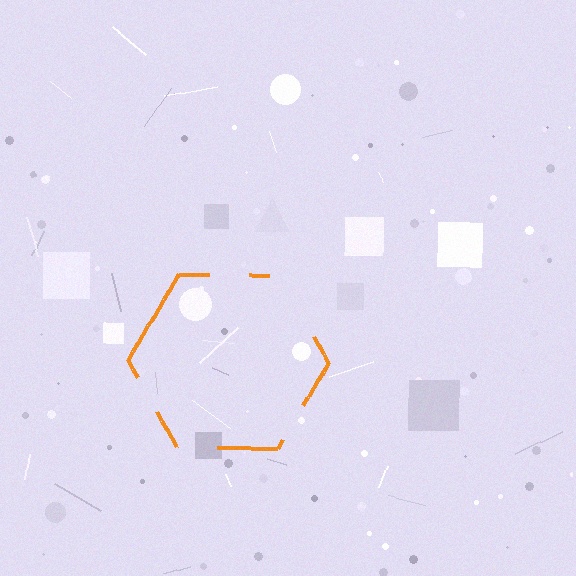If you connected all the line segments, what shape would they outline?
They would outline a hexagon.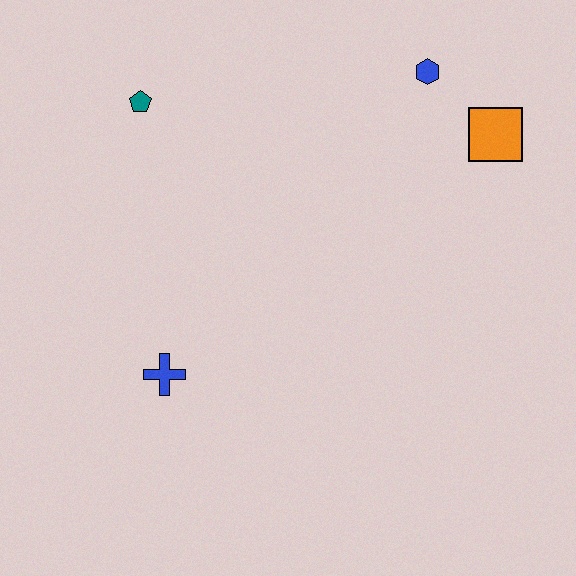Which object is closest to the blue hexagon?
The orange square is closest to the blue hexagon.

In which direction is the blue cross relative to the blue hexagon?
The blue cross is below the blue hexagon.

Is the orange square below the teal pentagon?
Yes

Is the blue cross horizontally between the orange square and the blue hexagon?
No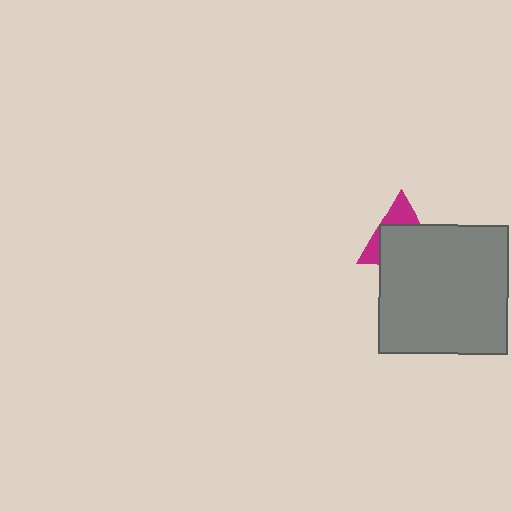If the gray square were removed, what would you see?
You would see the complete magenta triangle.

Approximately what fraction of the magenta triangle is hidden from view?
Roughly 65% of the magenta triangle is hidden behind the gray square.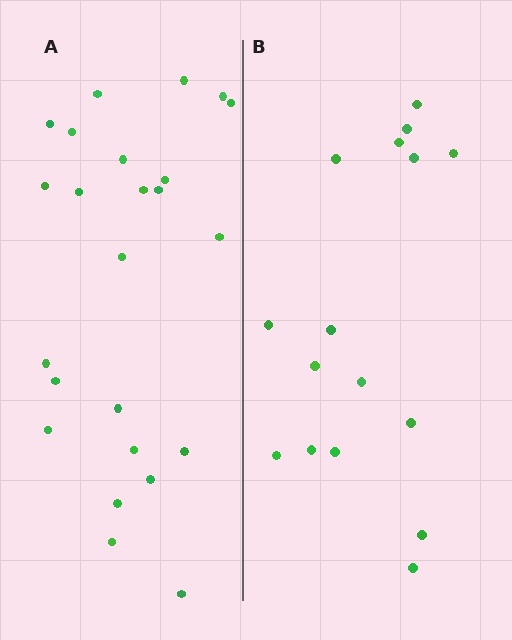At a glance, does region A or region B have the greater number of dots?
Region A (the left region) has more dots.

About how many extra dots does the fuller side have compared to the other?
Region A has roughly 8 or so more dots than region B.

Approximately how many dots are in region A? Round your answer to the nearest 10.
About 20 dots. (The exact count is 24, which rounds to 20.)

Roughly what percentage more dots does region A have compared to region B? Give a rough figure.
About 50% more.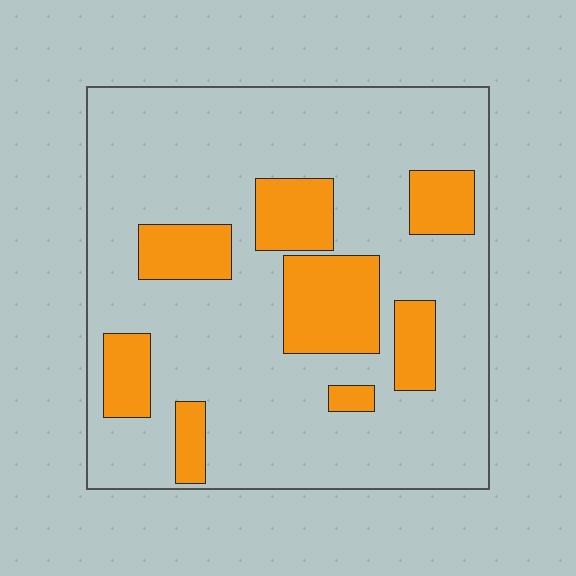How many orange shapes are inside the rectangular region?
8.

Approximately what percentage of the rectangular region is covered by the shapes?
Approximately 20%.